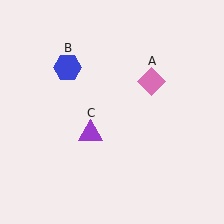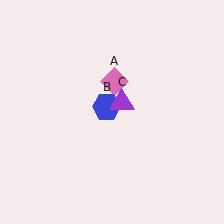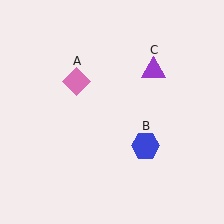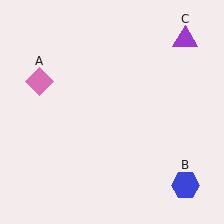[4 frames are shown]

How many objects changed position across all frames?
3 objects changed position: pink diamond (object A), blue hexagon (object B), purple triangle (object C).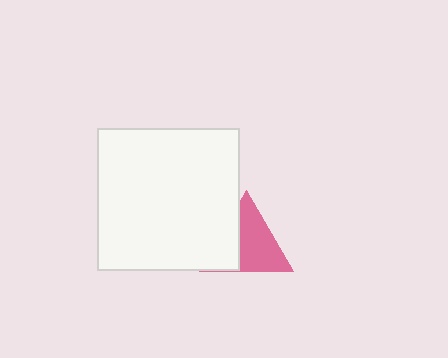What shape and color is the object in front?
The object in front is a white square.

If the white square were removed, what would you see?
You would see the complete pink triangle.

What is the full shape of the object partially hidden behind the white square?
The partially hidden object is a pink triangle.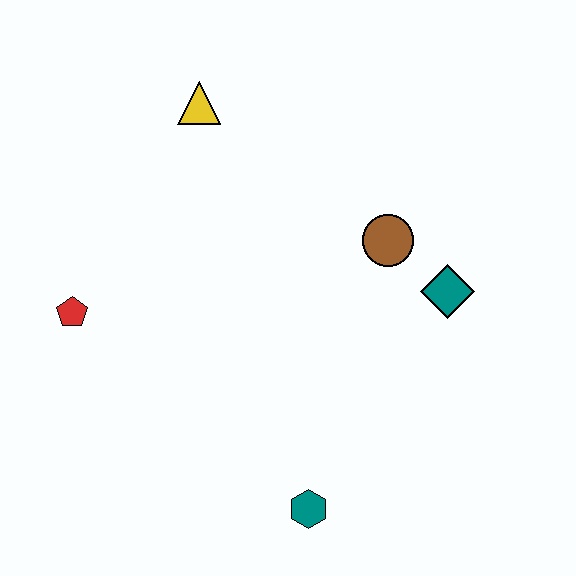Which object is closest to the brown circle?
The teal diamond is closest to the brown circle.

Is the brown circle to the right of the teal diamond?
No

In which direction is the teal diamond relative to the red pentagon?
The teal diamond is to the right of the red pentagon.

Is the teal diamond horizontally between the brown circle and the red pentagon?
No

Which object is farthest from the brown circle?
The red pentagon is farthest from the brown circle.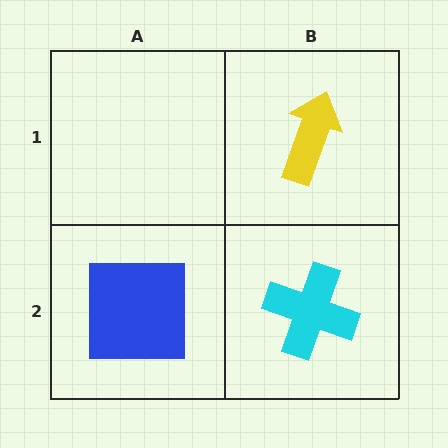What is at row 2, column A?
A blue square.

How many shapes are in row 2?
2 shapes.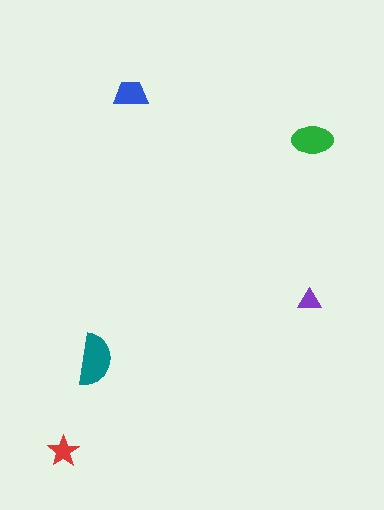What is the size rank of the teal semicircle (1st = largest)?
1st.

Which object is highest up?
The blue trapezoid is topmost.